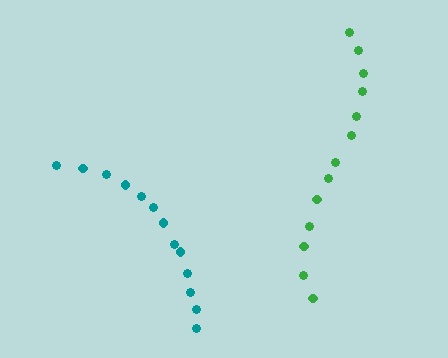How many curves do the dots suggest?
There are 2 distinct paths.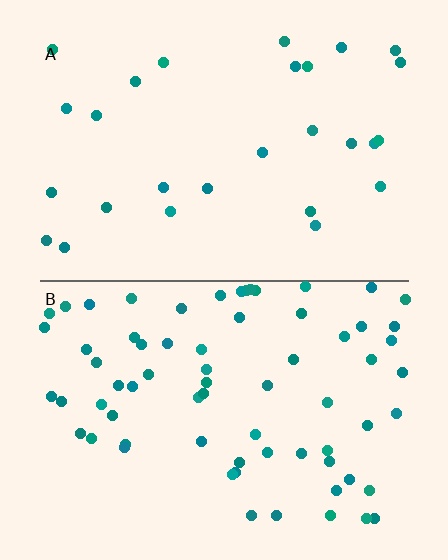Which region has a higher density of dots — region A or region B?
B (the bottom).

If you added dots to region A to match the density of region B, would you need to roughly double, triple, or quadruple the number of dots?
Approximately triple.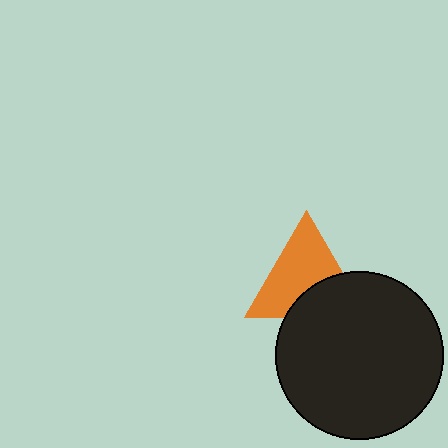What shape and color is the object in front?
The object in front is a black circle.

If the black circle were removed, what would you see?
You would see the complete orange triangle.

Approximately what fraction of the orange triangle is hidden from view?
Roughly 34% of the orange triangle is hidden behind the black circle.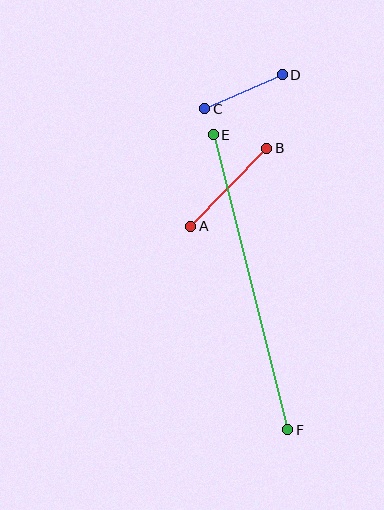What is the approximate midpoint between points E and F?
The midpoint is at approximately (250, 282) pixels.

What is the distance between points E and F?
The distance is approximately 304 pixels.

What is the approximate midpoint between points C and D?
The midpoint is at approximately (244, 92) pixels.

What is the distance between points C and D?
The distance is approximately 84 pixels.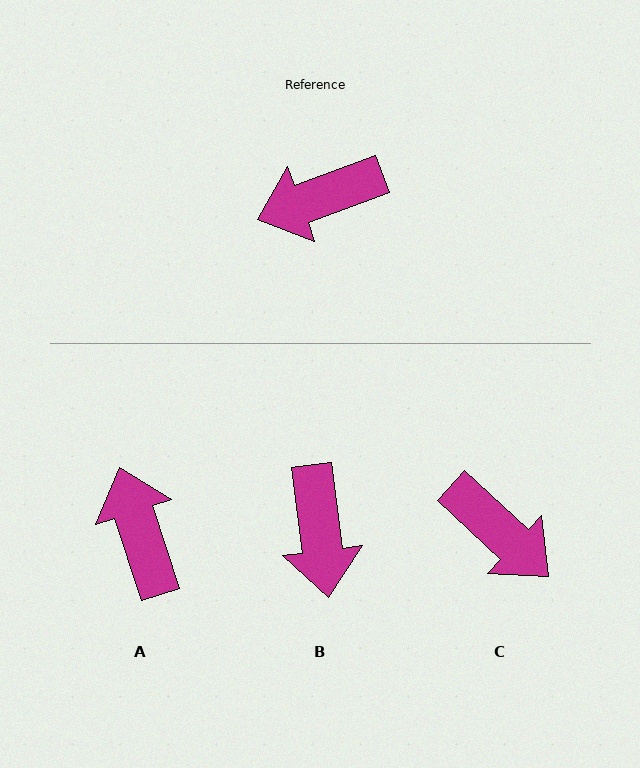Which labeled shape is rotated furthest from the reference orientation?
C, about 117 degrees away.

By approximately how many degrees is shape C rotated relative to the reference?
Approximately 117 degrees counter-clockwise.